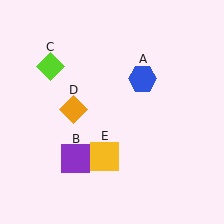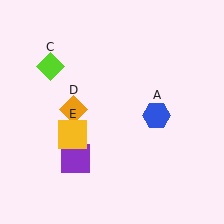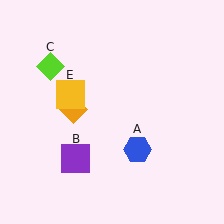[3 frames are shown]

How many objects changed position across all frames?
2 objects changed position: blue hexagon (object A), yellow square (object E).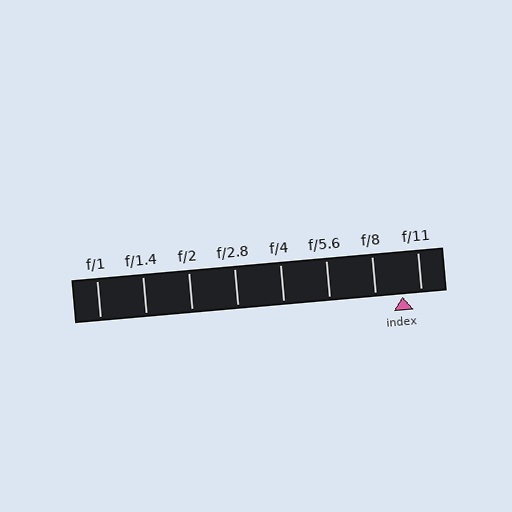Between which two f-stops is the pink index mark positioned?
The index mark is between f/8 and f/11.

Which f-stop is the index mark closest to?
The index mark is closest to f/11.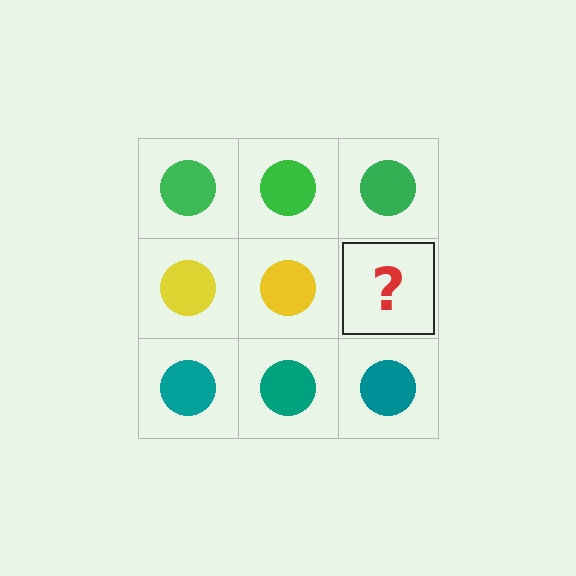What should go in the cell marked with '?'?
The missing cell should contain a yellow circle.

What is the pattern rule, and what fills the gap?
The rule is that each row has a consistent color. The gap should be filled with a yellow circle.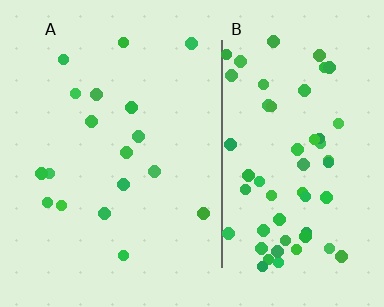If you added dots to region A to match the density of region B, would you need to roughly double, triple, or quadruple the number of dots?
Approximately triple.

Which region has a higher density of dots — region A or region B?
B (the right).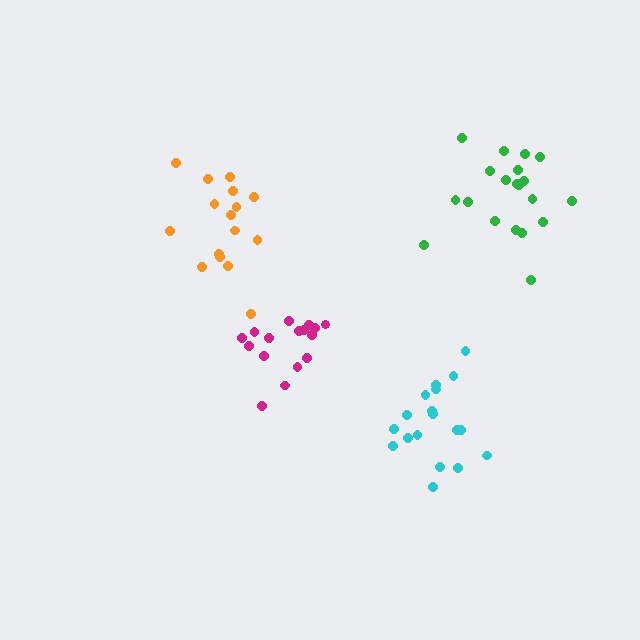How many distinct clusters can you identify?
There are 4 distinct clusters.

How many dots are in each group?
Group 1: 18 dots, Group 2: 16 dots, Group 3: 20 dots, Group 4: 16 dots (70 total).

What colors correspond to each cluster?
The clusters are colored: cyan, orange, green, magenta.